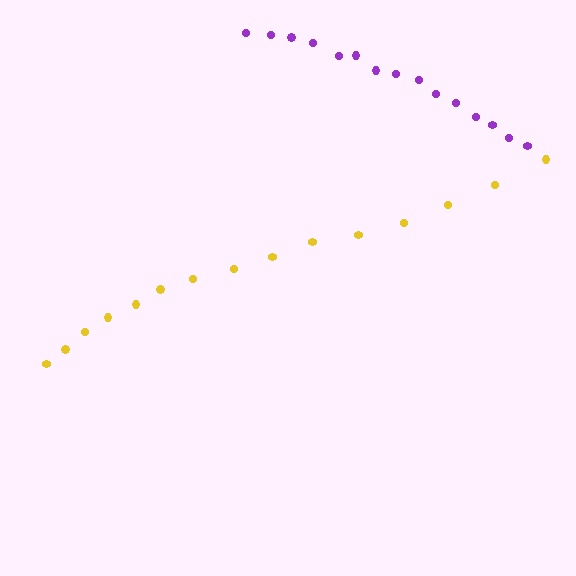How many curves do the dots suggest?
There are 2 distinct paths.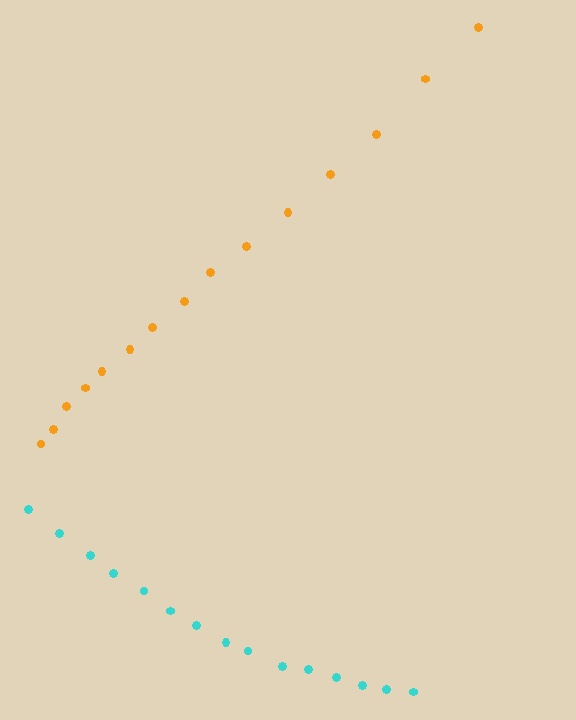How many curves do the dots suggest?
There are 2 distinct paths.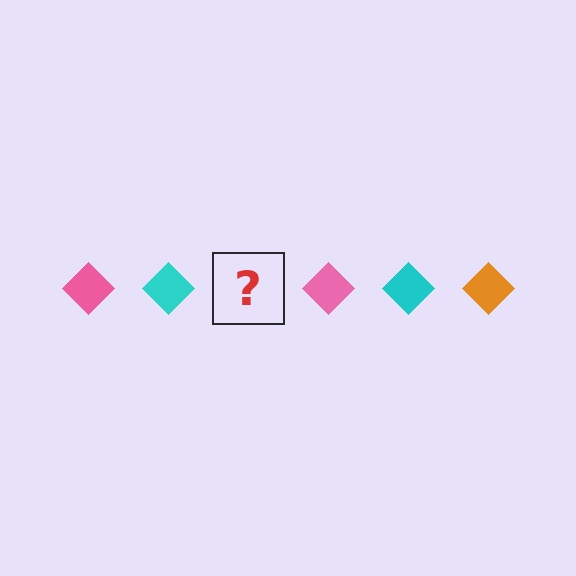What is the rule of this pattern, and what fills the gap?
The rule is that the pattern cycles through pink, cyan, orange diamonds. The gap should be filled with an orange diamond.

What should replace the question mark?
The question mark should be replaced with an orange diamond.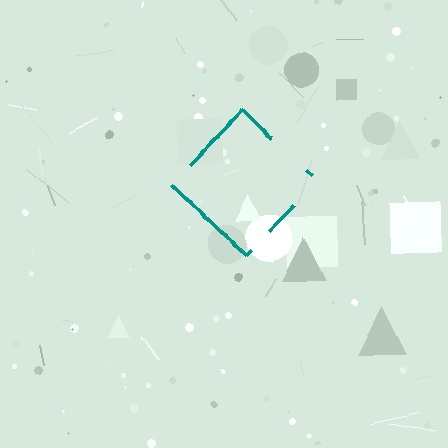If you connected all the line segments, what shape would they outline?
They would outline a diamond.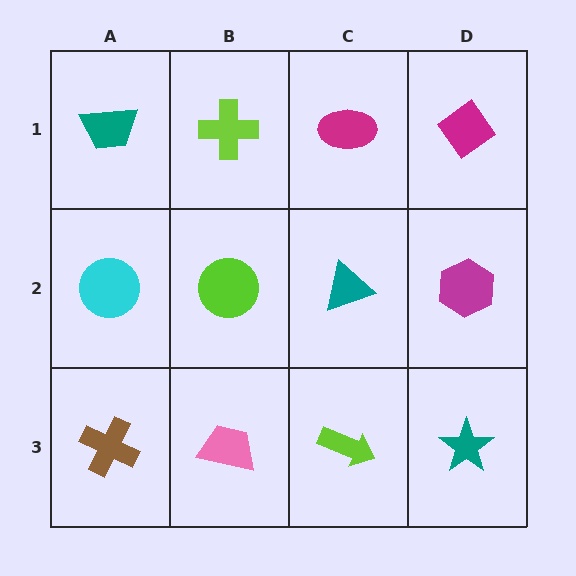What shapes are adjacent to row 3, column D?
A magenta hexagon (row 2, column D), a lime arrow (row 3, column C).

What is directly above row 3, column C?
A teal triangle.